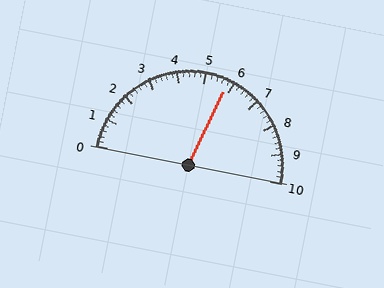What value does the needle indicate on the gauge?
The needle indicates approximately 5.8.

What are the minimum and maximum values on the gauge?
The gauge ranges from 0 to 10.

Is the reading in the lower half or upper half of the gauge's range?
The reading is in the upper half of the range (0 to 10).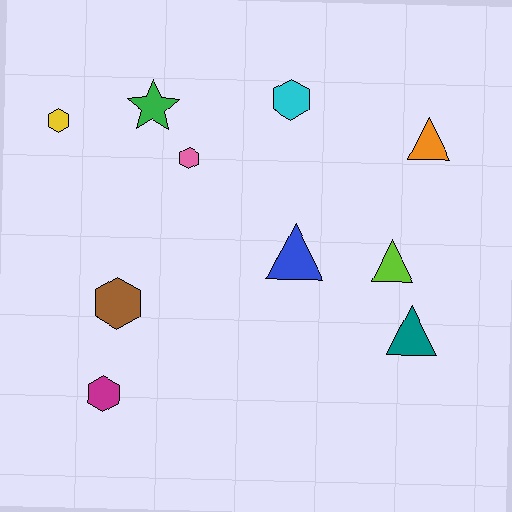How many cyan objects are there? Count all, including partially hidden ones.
There is 1 cyan object.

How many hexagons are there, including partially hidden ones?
There are 5 hexagons.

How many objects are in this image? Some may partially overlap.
There are 10 objects.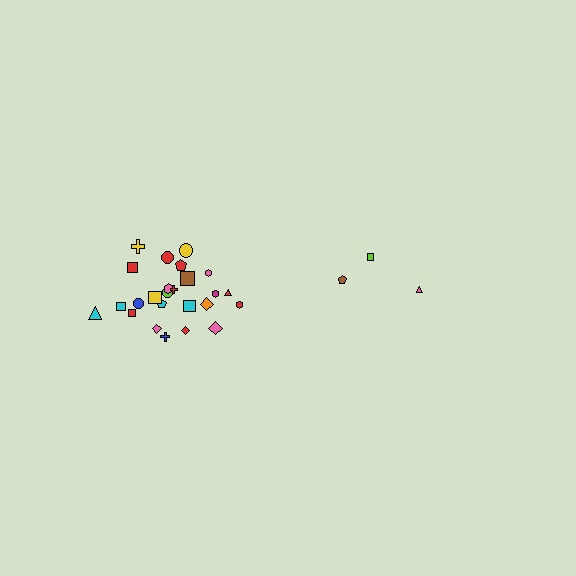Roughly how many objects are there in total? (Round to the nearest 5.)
Roughly 30 objects in total.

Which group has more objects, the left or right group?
The left group.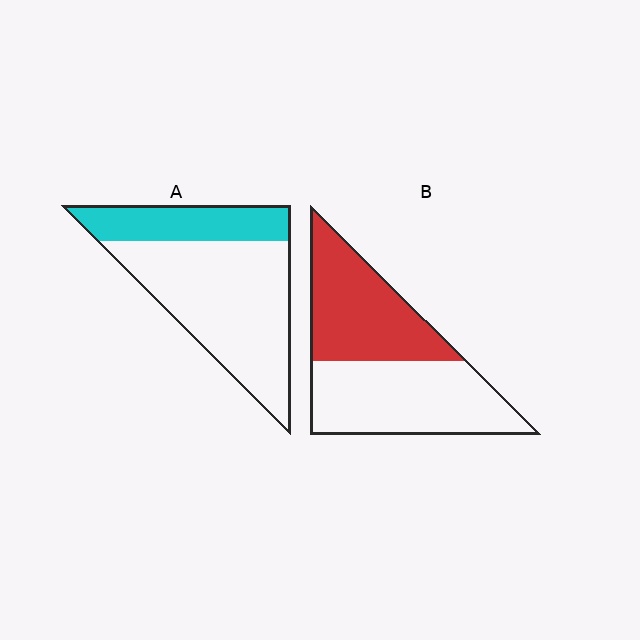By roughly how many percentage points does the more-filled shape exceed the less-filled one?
By roughly 15 percentage points (B over A).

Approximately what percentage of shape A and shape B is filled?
A is approximately 30% and B is approximately 45%.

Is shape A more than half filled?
No.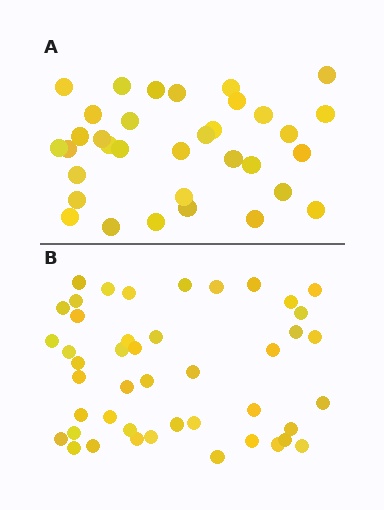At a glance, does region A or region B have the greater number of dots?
Region B (the bottom region) has more dots.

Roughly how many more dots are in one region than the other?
Region B has roughly 12 or so more dots than region A.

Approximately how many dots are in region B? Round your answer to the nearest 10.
About 40 dots. (The exact count is 45, which rounds to 40.)